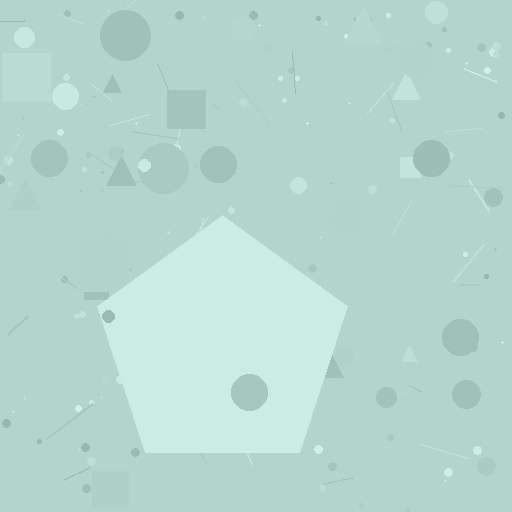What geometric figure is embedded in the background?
A pentagon is embedded in the background.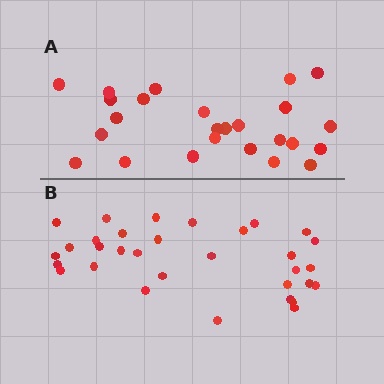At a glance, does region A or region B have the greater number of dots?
Region B (the bottom region) has more dots.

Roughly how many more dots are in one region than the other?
Region B has roughly 8 or so more dots than region A.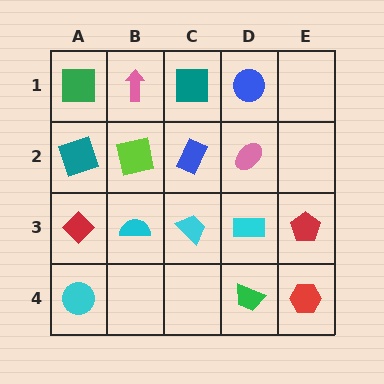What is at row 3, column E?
A red pentagon.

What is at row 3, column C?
A cyan trapezoid.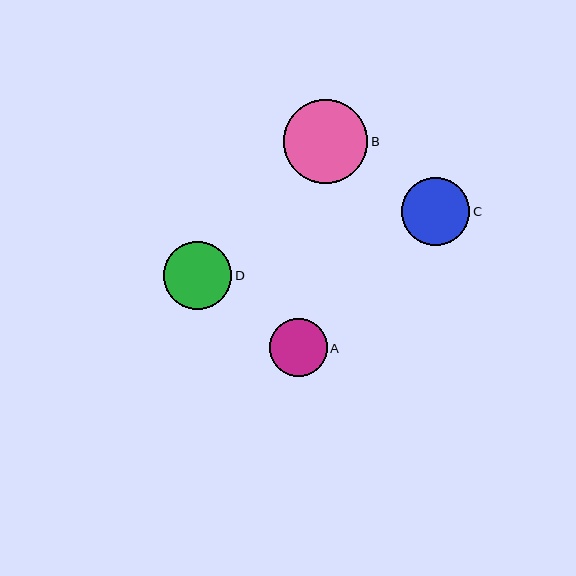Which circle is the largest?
Circle B is the largest with a size of approximately 85 pixels.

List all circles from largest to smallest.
From largest to smallest: B, D, C, A.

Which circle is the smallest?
Circle A is the smallest with a size of approximately 58 pixels.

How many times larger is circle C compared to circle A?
Circle C is approximately 1.2 times the size of circle A.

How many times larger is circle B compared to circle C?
Circle B is approximately 1.2 times the size of circle C.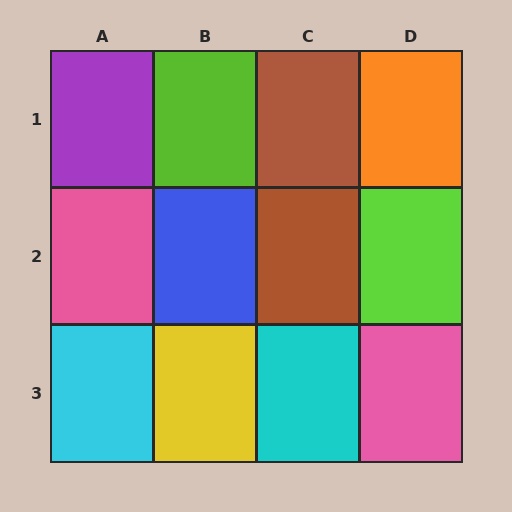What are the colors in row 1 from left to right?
Purple, lime, brown, orange.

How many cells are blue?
1 cell is blue.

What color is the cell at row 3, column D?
Pink.